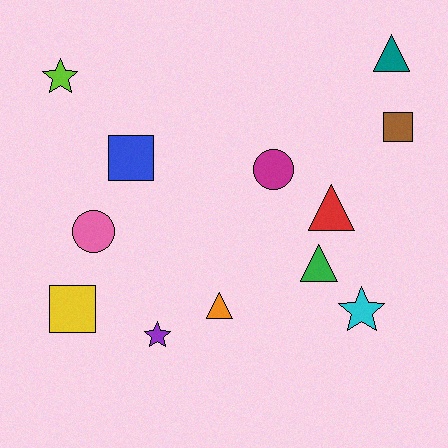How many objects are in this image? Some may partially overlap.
There are 12 objects.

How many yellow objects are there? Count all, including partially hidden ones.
There is 1 yellow object.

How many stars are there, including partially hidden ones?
There are 3 stars.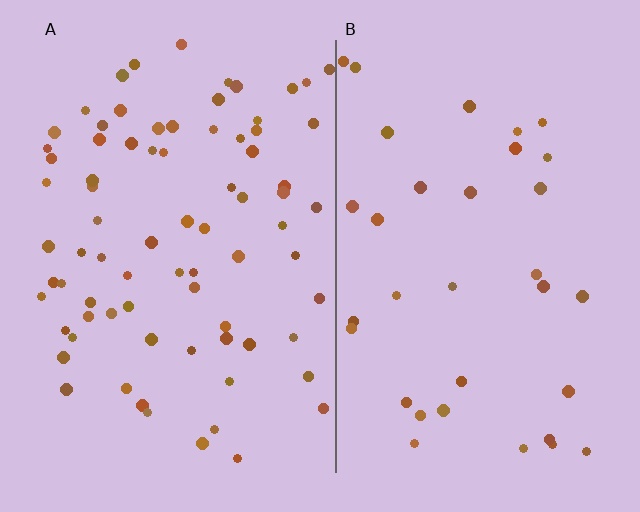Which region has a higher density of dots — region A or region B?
A (the left).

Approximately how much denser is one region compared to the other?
Approximately 2.3× — region A over region B.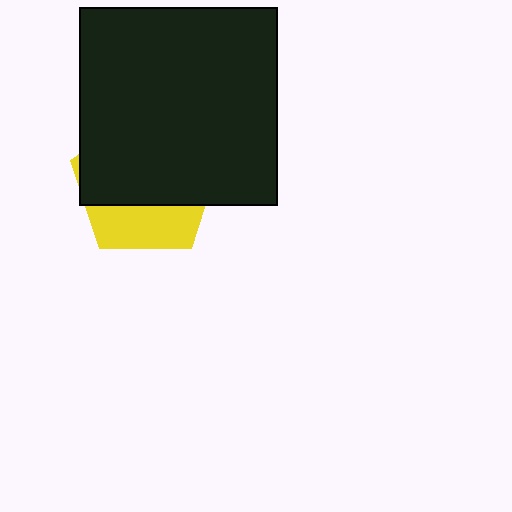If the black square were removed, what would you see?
You would see the complete yellow pentagon.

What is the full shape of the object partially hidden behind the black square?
The partially hidden object is a yellow pentagon.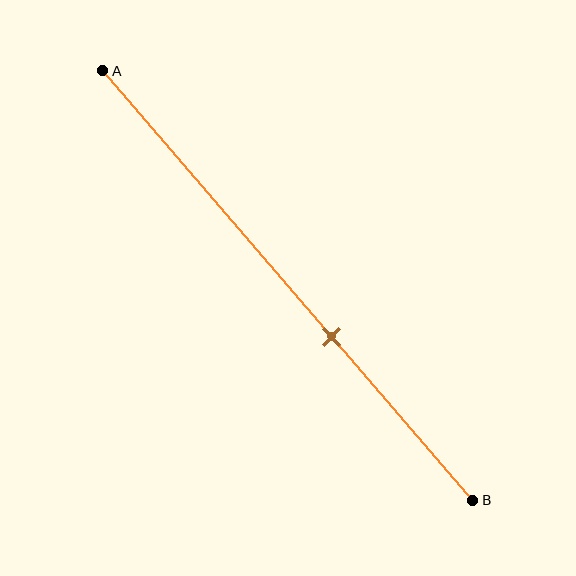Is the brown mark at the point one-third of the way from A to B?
No, the mark is at about 60% from A, not at the 33% one-third point.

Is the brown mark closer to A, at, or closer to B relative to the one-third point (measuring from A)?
The brown mark is closer to point B than the one-third point of segment AB.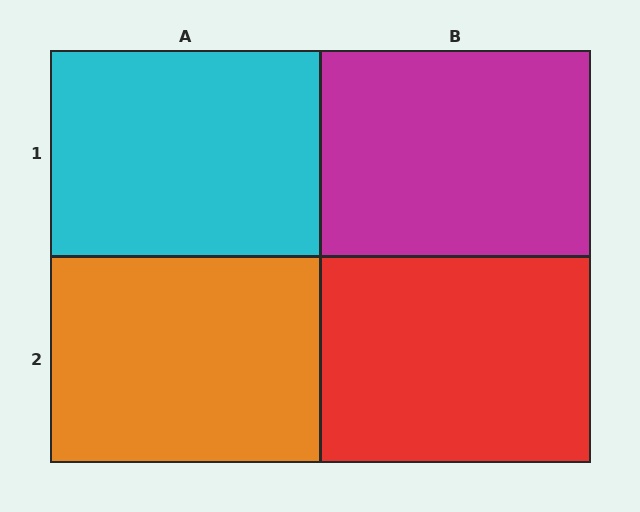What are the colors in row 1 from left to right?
Cyan, magenta.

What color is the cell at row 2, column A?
Orange.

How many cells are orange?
1 cell is orange.